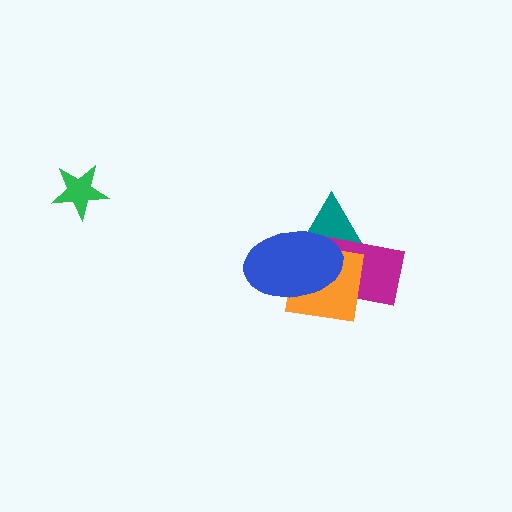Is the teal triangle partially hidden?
Yes, it is partially covered by another shape.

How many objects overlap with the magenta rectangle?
3 objects overlap with the magenta rectangle.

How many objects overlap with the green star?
0 objects overlap with the green star.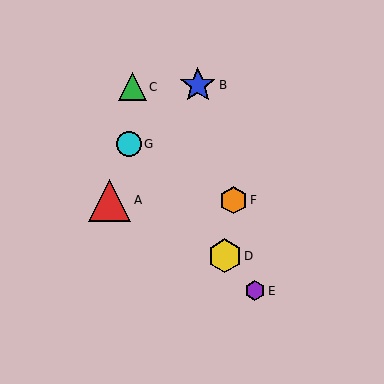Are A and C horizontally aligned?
No, A is at y≈200 and C is at y≈87.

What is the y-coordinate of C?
Object C is at y≈87.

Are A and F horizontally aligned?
Yes, both are at y≈200.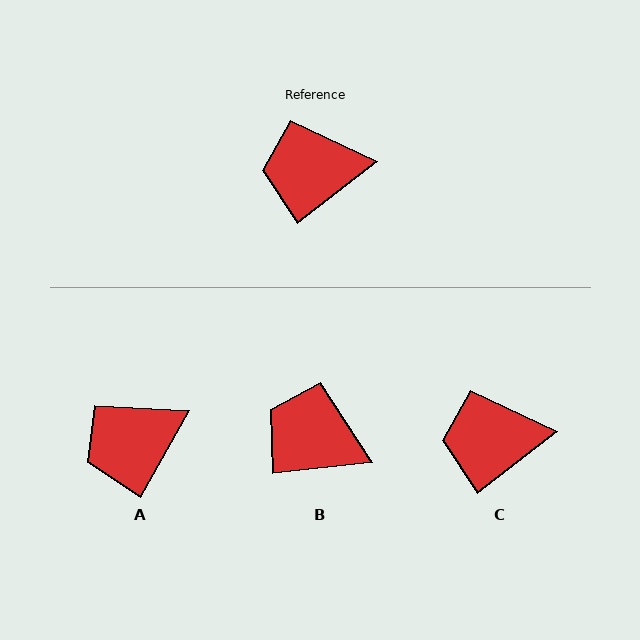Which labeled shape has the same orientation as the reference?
C.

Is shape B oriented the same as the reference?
No, it is off by about 32 degrees.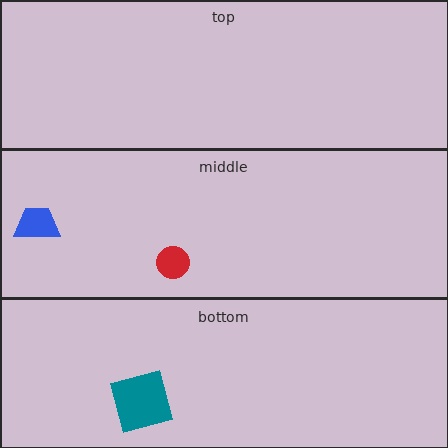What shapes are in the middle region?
The blue trapezoid, the red circle.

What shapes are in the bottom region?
The teal square.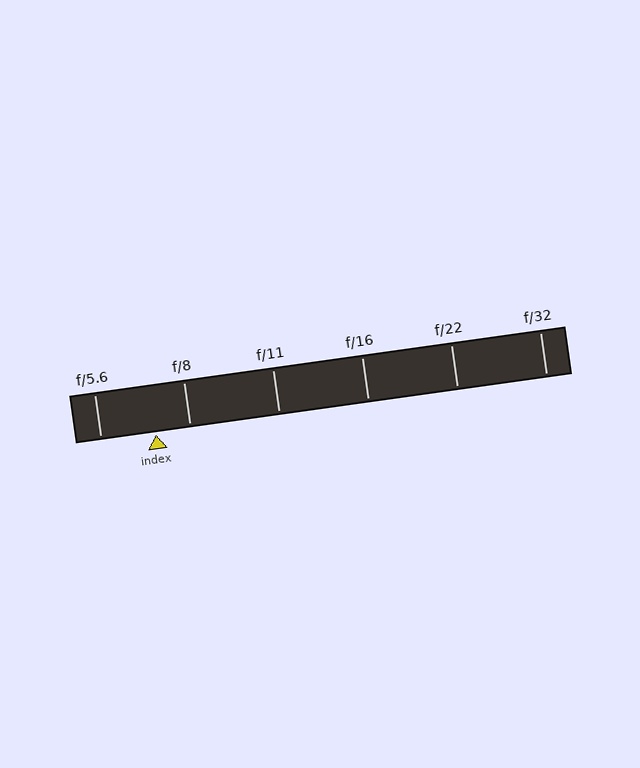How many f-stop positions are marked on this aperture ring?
There are 6 f-stop positions marked.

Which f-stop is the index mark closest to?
The index mark is closest to f/8.